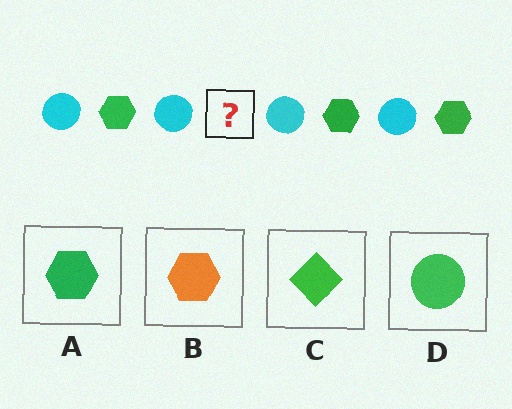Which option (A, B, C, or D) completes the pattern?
A.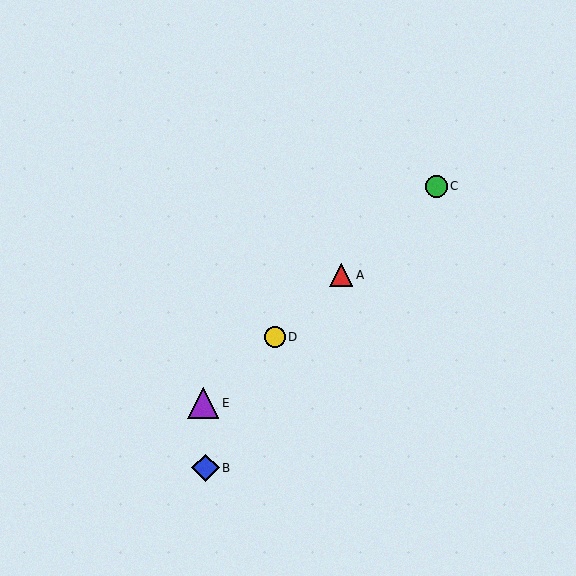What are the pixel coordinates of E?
Object E is at (203, 403).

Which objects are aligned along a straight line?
Objects A, C, D, E are aligned along a straight line.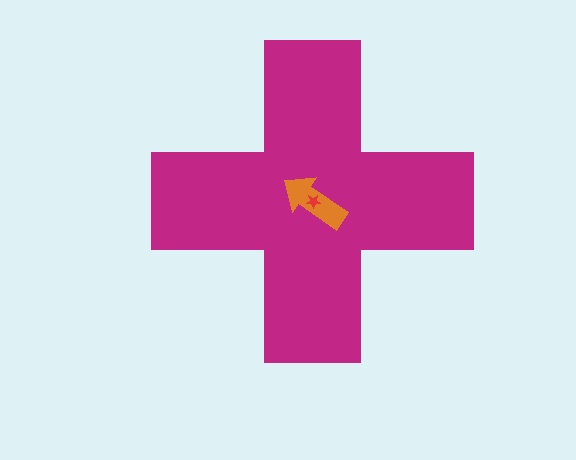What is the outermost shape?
The magenta cross.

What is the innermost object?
The red star.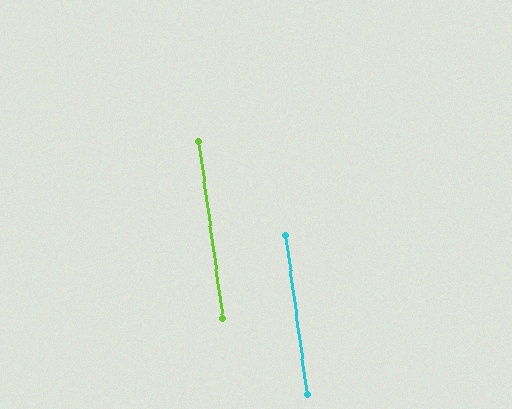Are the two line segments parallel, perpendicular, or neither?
Parallel — their directions differ by only 0.2°.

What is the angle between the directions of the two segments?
Approximately 0 degrees.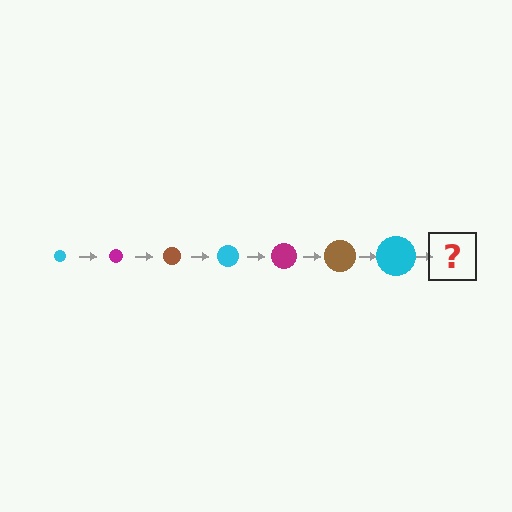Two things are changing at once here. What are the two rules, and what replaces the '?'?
The two rules are that the circle grows larger each step and the color cycles through cyan, magenta, and brown. The '?' should be a magenta circle, larger than the previous one.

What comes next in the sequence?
The next element should be a magenta circle, larger than the previous one.